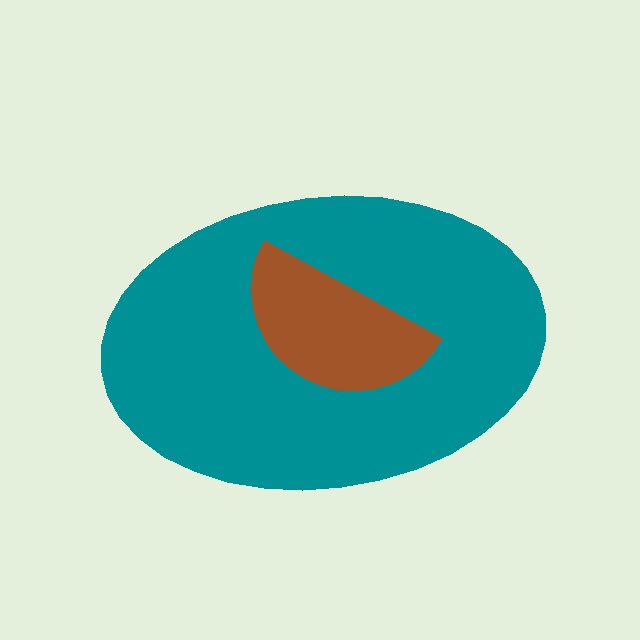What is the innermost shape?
The brown semicircle.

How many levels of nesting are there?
2.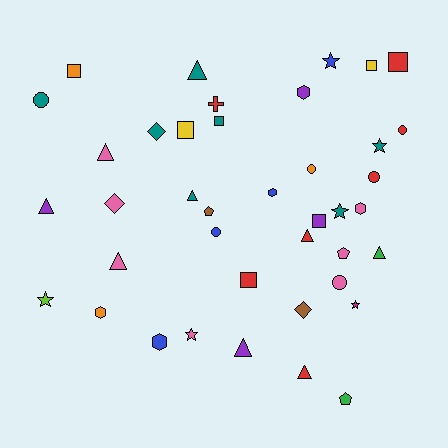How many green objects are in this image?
There are 2 green objects.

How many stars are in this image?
There are 6 stars.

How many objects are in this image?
There are 40 objects.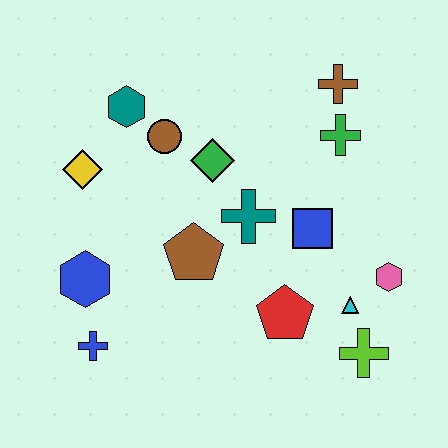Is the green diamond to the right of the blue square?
No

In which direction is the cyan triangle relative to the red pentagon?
The cyan triangle is to the right of the red pentagon.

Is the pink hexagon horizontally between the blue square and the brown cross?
No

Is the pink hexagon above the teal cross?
No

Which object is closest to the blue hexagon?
The blue cross is closest to the blue hexagon.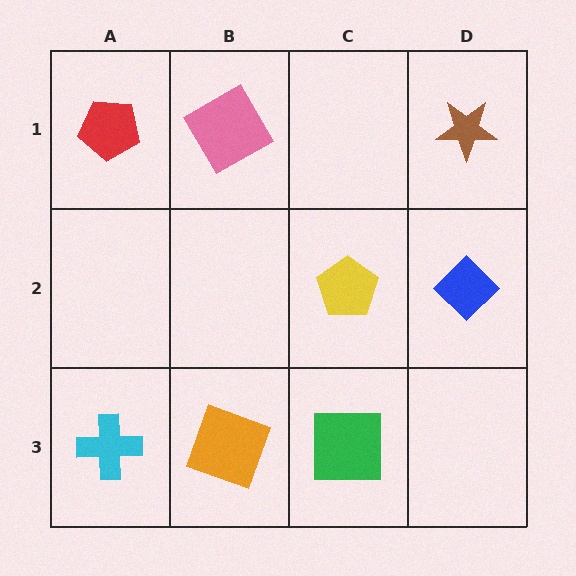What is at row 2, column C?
A yellow pentagon.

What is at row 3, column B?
An orange square.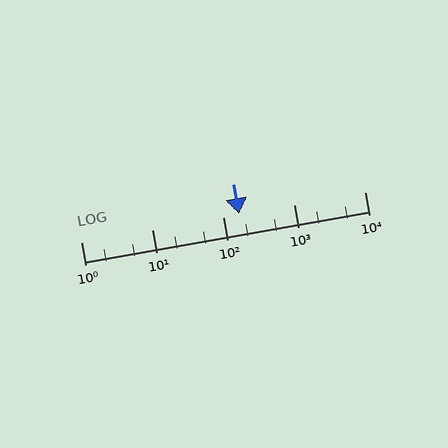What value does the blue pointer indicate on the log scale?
The pointer indicates approximately 170.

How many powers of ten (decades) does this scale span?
The scale spans 4 decades, from 1 to 10000.